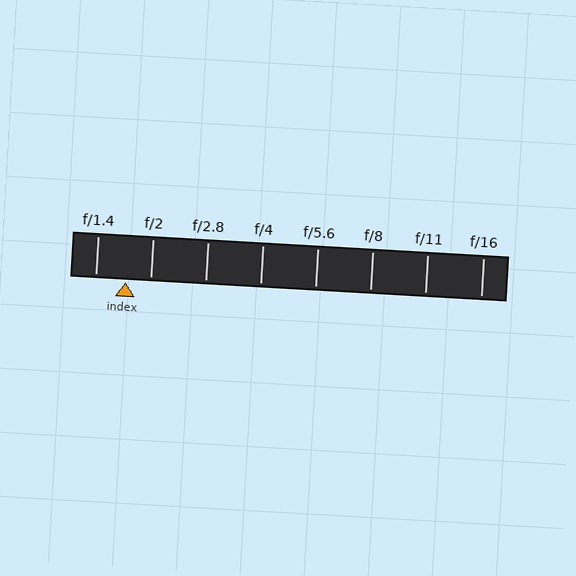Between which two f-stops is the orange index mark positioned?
The index mark is between f/1.4 and f/2.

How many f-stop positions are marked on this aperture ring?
There are 8 f-stop positions marked.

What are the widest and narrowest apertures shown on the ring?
The widest aperture shown is f/1.4 and the narrowest is f/16.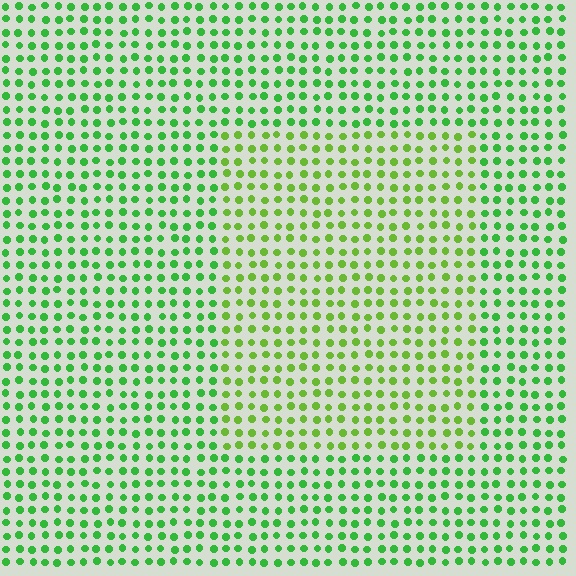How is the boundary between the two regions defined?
The boundary is defined purely by a slight shift in hue (about 28 degrees). Spacing, size, and orientation are identical on both sides.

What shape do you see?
I see a rectangle.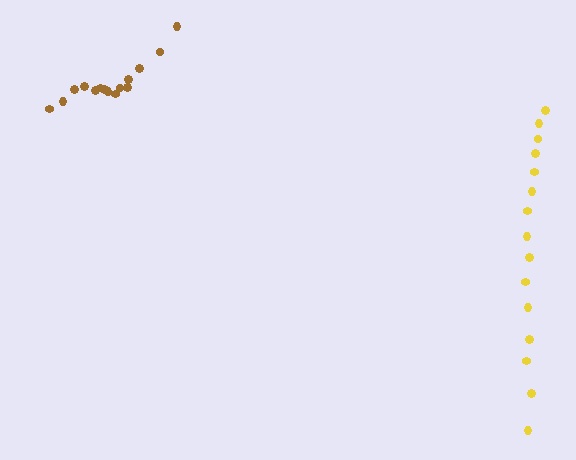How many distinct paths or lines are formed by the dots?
There are 2 distinct paths.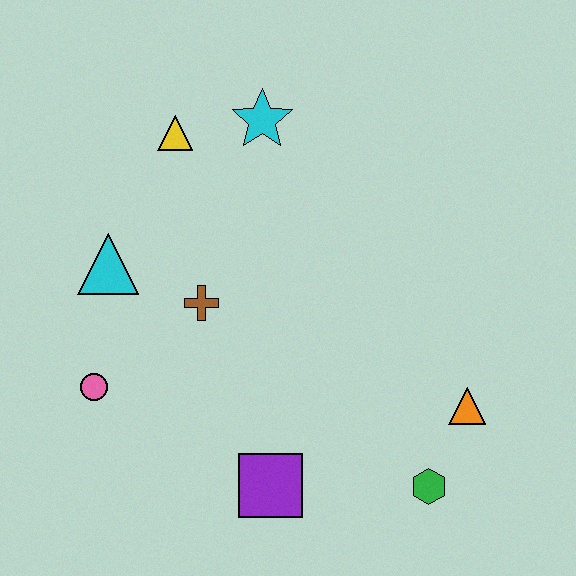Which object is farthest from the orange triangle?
The yellow triangle is farthest from the orange triangle.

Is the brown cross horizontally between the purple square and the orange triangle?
No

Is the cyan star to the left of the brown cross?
No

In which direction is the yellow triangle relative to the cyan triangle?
The yellow triangle is above the cyan triangle.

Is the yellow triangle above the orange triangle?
Yes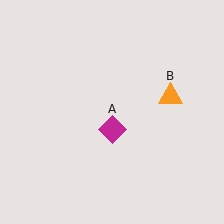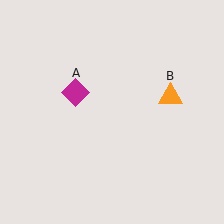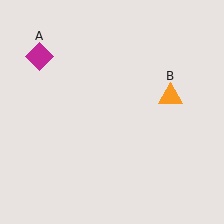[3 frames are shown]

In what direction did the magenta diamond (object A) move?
The magenta diamond (object A) moved up and to the left.